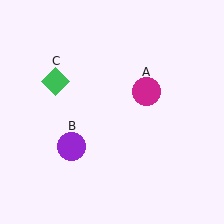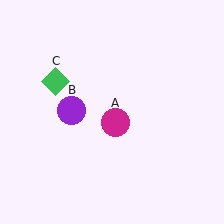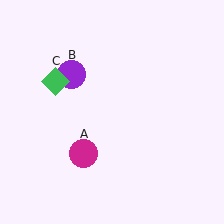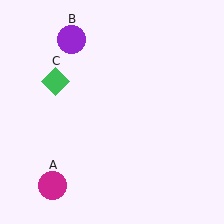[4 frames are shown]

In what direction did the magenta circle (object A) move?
The magenta circle (object A) moved down and to the left.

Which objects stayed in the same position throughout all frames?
Green diamond (object C) remained stationary.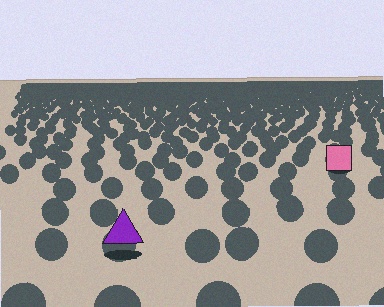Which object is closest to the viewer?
The purple triangle is closest. The texture marks near it are larger and more spread out.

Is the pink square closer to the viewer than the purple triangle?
No. The purple triangle is closer — you can tell from the texture gradient: the ground texture is coarser near it.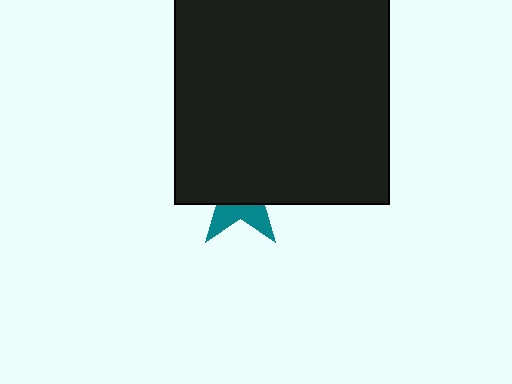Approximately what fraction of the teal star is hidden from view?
Roughly 68% of the teal star is hidden behind the black rectangle.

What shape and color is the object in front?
The object in front is a black rectangle.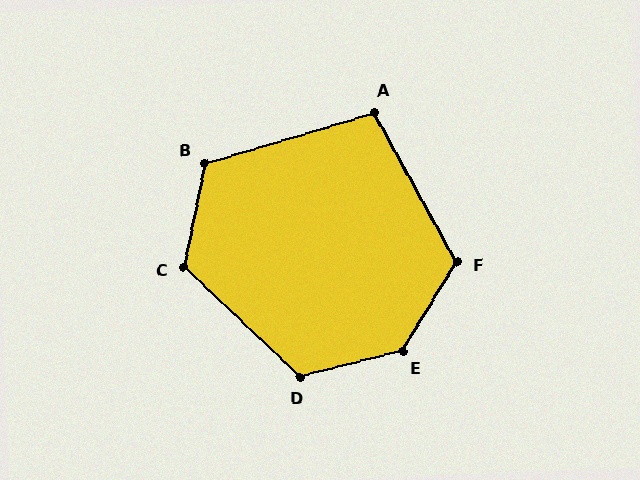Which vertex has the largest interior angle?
E, at approximately 135 degrees.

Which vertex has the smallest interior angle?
A, at approximately 102 degrees.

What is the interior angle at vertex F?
Approximately 120 degrees (obtuse).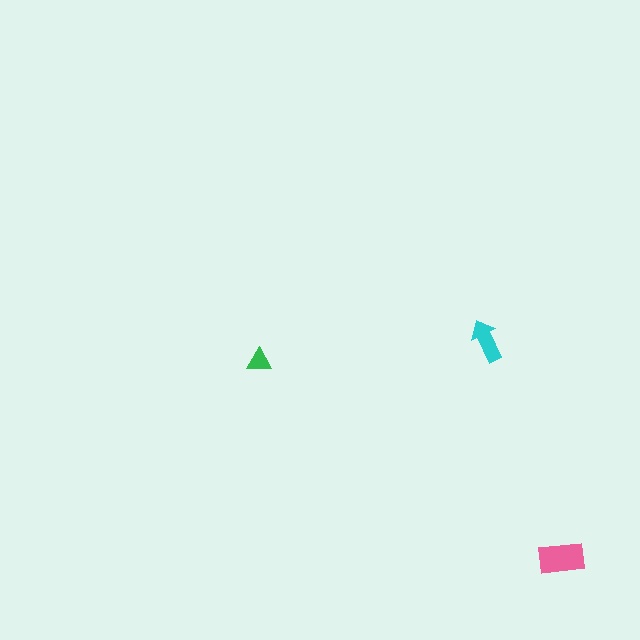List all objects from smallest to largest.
The green triangle, the cyan arrow, the pink rectangle.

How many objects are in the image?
There are 3 objects in the image.